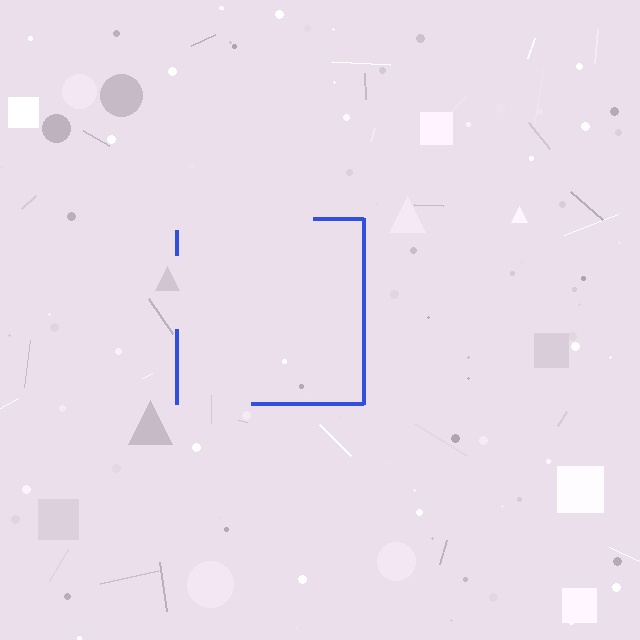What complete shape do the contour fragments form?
The contour fragments form a square.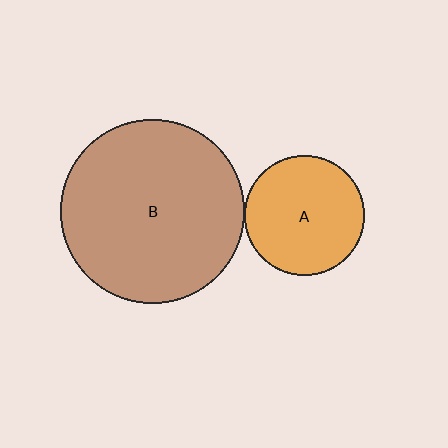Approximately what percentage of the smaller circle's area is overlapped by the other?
Approximately 5%.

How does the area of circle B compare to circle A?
Approximately 2.4 times.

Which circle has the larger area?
Circle B (brown).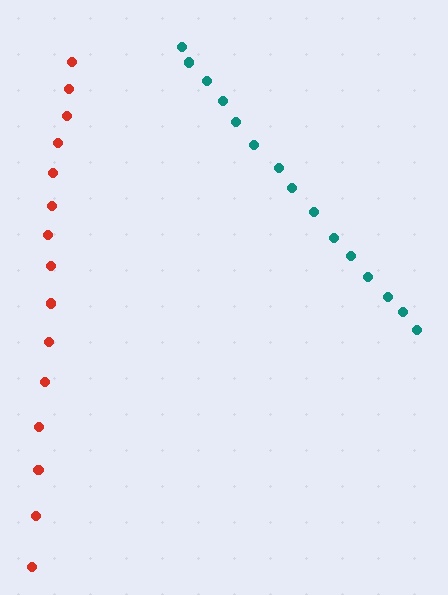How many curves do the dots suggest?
There are 2 distinct paths.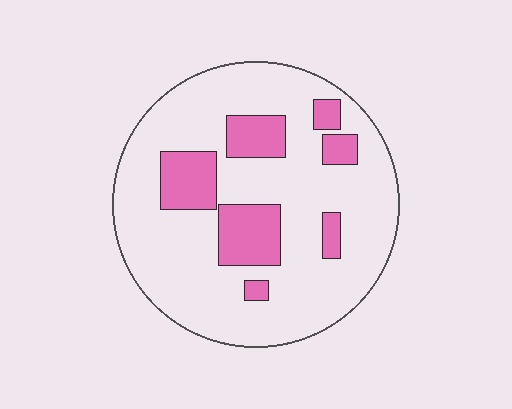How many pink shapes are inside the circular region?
7.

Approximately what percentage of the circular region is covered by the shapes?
Approximately 20%.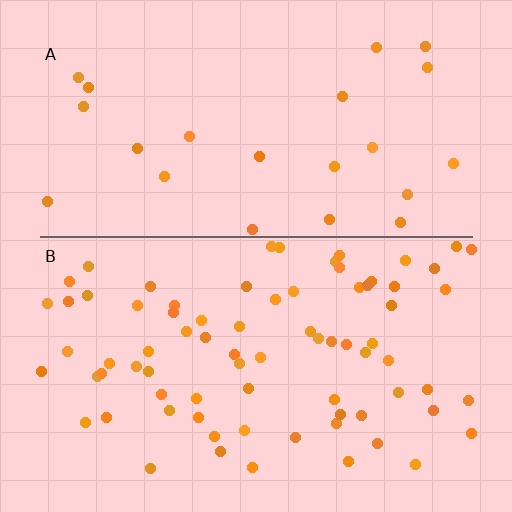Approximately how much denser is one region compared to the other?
Approximately 3.2× — region B over region A.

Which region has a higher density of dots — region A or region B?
B (the bottom).